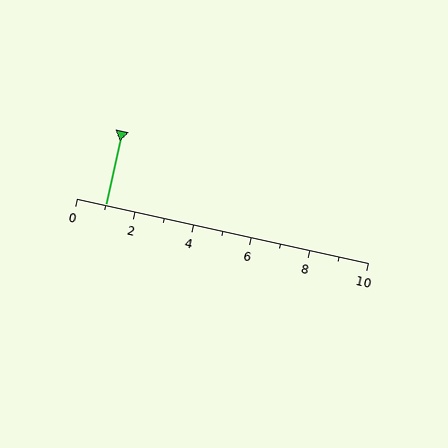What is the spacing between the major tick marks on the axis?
The major ticks are spaced 2 apart.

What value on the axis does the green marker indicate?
The marker indicates approximately 1.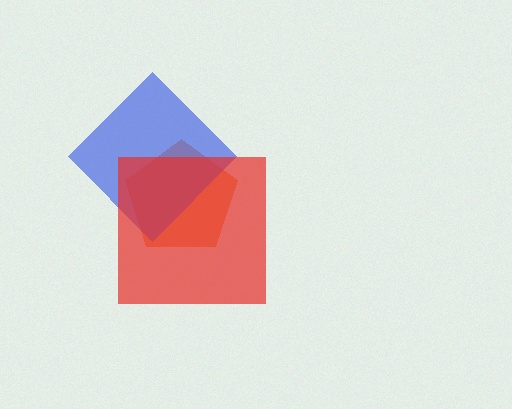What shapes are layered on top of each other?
The layered shapes are: an orange pentagon, a blue diamond, a red square.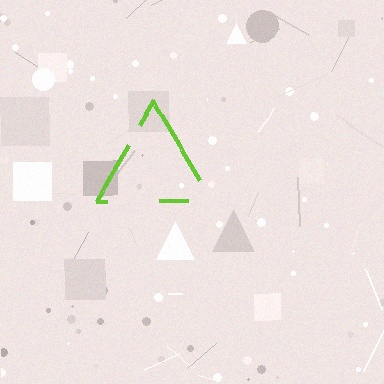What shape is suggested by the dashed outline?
The dashed outline suggests a triangle.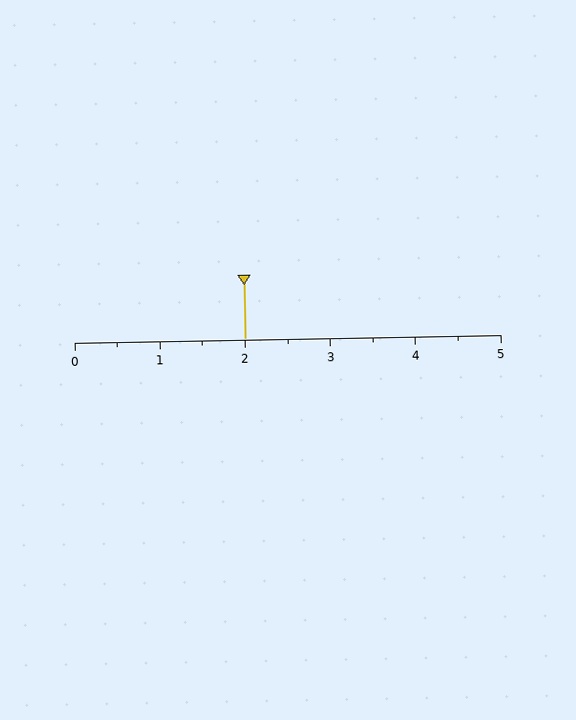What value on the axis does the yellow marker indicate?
The marker indicates approximately 2.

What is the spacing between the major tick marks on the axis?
The major ticks are spaced 1 apart.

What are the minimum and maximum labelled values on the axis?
The axis runs from 0 to 5.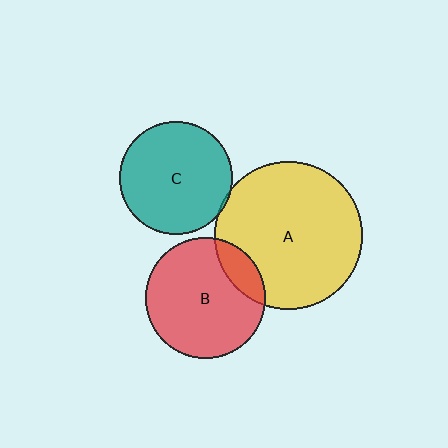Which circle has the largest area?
Circle A (yellow).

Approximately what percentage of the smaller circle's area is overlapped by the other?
Approximately 15%.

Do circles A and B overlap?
Yes.